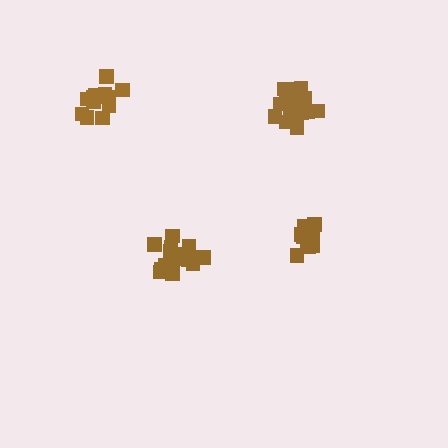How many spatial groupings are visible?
There are 4 spatial groupings.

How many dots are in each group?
Group 1: 15 dots, Group 2: 18 dots, Group 3: 14 dots, Group 4: 13 dots (60 total).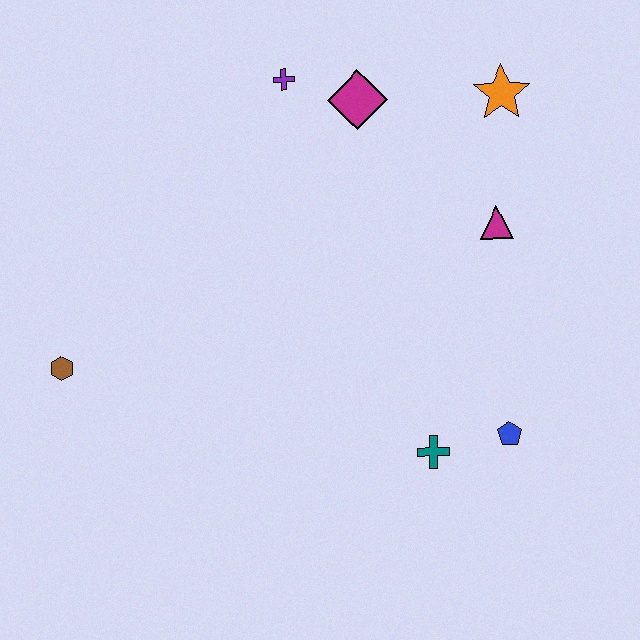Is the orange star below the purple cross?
Yes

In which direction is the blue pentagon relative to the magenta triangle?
The blue pentagon is below the magenta triangle.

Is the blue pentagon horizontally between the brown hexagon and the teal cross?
No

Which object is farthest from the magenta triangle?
The brown hexagon is farthest from the magenta triangle.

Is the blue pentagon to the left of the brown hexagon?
No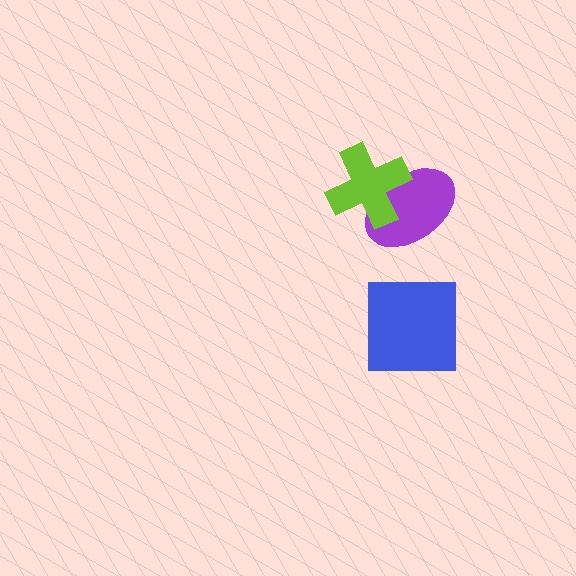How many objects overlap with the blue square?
0 objects overlap with the blue square.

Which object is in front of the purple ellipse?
The lime cross is in front of the purple ellipse.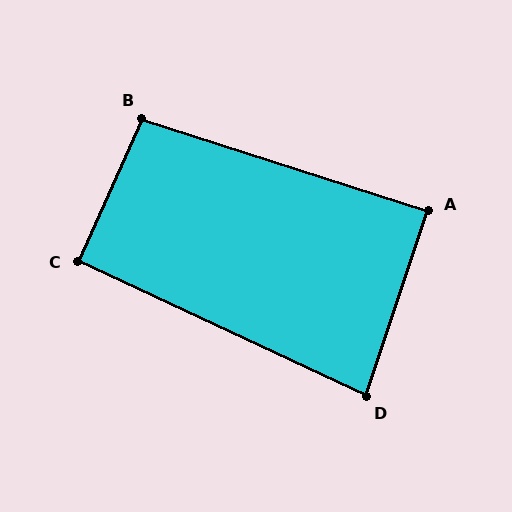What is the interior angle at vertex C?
Approximately 91 degrees (approximately right).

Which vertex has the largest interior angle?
B, at approximately 96 degrees.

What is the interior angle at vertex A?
Approximately 89 degrees (approximately right).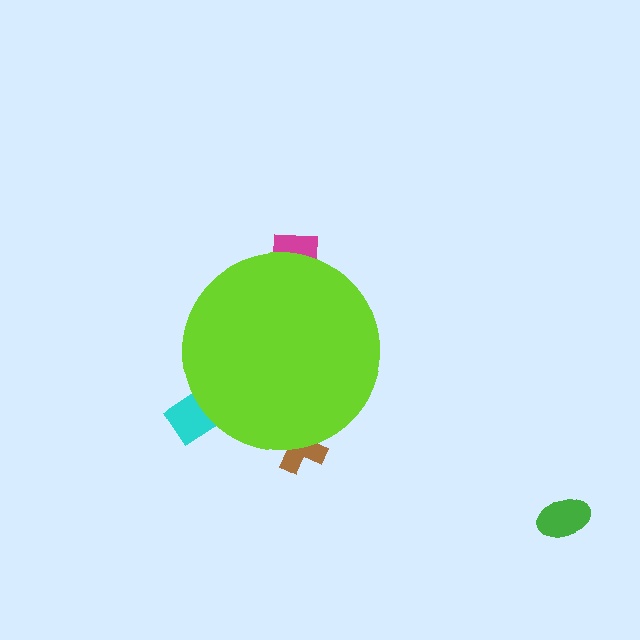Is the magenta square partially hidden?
Yes, the magenta square is partially hidden behind the lime circle.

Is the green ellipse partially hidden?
No, the green ellipse is fully visible.